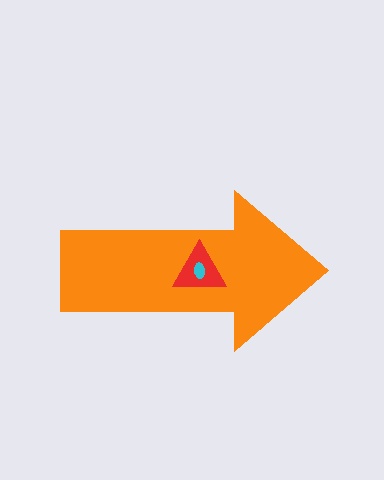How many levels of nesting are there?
3.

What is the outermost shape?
The orange arrow.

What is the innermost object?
The cyan ellipse.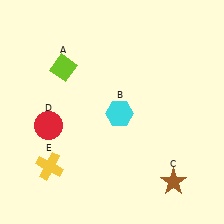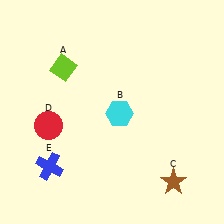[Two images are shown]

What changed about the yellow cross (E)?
In Image 1, E is yellow. In Image 2, it changed to blue.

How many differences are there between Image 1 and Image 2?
There is 1 difference between the two images.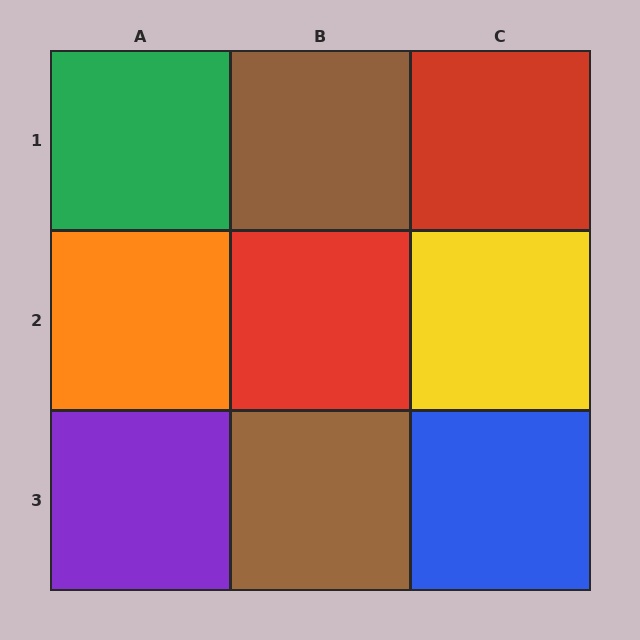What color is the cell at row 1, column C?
Red.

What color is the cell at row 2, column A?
Orange.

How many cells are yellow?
1 cell is yellow.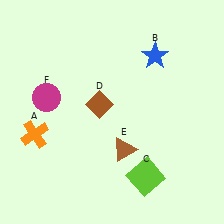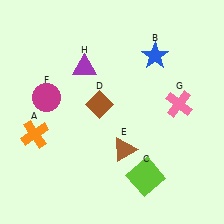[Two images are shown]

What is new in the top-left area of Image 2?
A purple triangle (H) was added in the top-left area of Image 2.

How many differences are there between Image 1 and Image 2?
There are 2 differences between the two images.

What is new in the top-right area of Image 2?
A pink cross (G) was added in the top-right area of Image 2.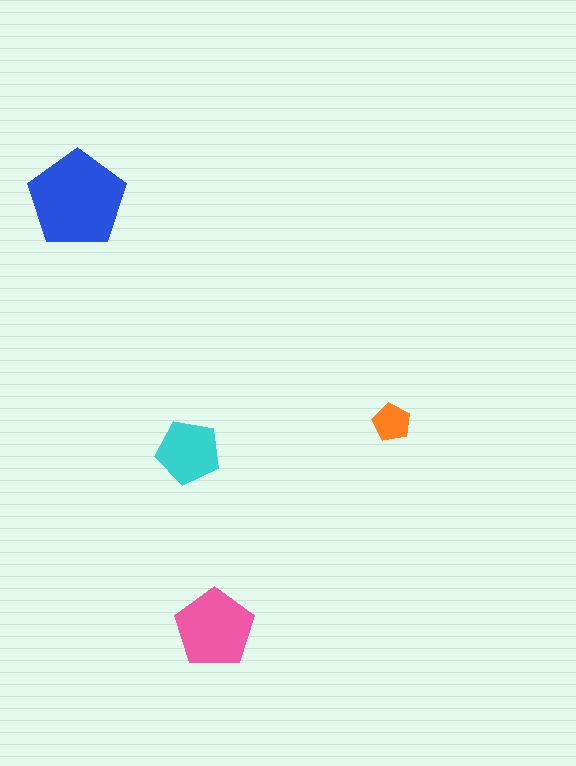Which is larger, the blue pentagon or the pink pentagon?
The blue one.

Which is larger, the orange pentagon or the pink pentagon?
The pink one.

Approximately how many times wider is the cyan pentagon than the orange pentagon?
About 1.5 times wider.